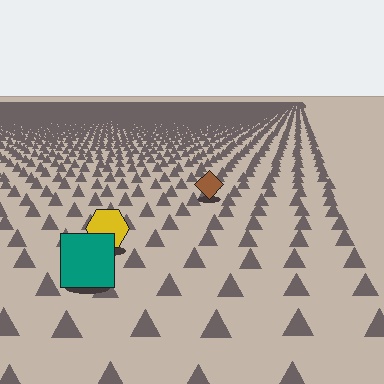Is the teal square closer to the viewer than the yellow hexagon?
Yes. The teal square is closer — you can tell from the texture gradient: the ground texture is coarser near it.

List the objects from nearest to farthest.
From nearest to farthest: the teal square, the yellow hexagon, the brown diamond.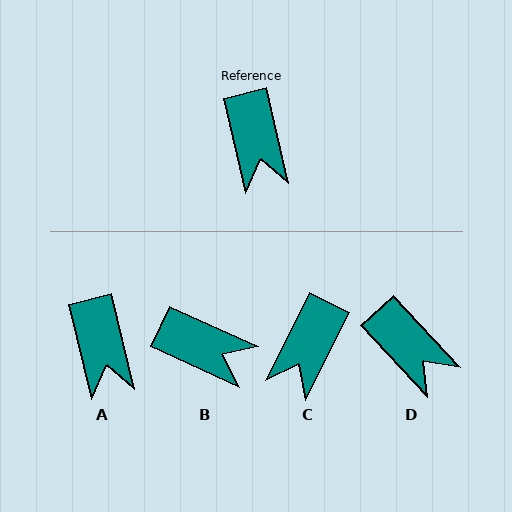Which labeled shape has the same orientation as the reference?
A.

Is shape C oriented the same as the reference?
No, it is off by about 40 degrees.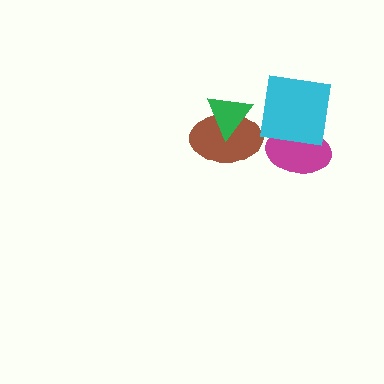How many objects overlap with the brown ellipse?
1 object overlaps with the brown ellipse.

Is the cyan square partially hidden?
No, no other shape covers it.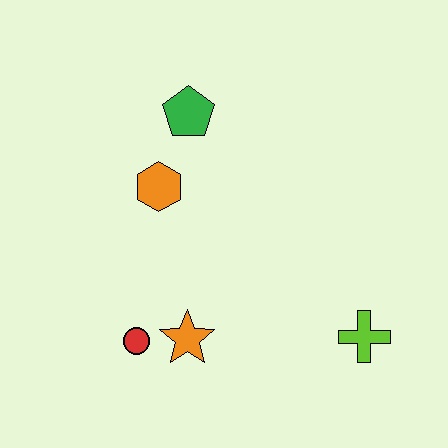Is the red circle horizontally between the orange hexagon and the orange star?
No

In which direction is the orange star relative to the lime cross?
The orange star is to the left of the lime cross.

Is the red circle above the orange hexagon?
No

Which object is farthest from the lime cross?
The green pentagon is farthest from the lime cross.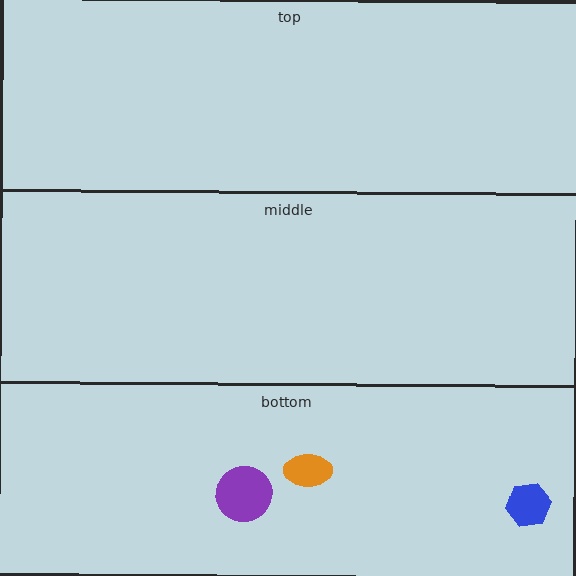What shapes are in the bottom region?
The purple circle, the orange ellipse, the blue hexagon.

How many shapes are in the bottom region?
3.